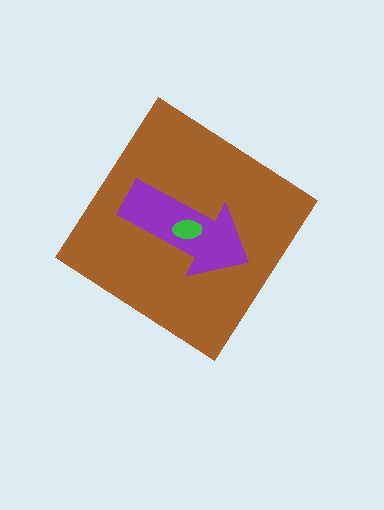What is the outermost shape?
The brown diamond.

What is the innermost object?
The green ellipse.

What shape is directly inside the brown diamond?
The purple arrow.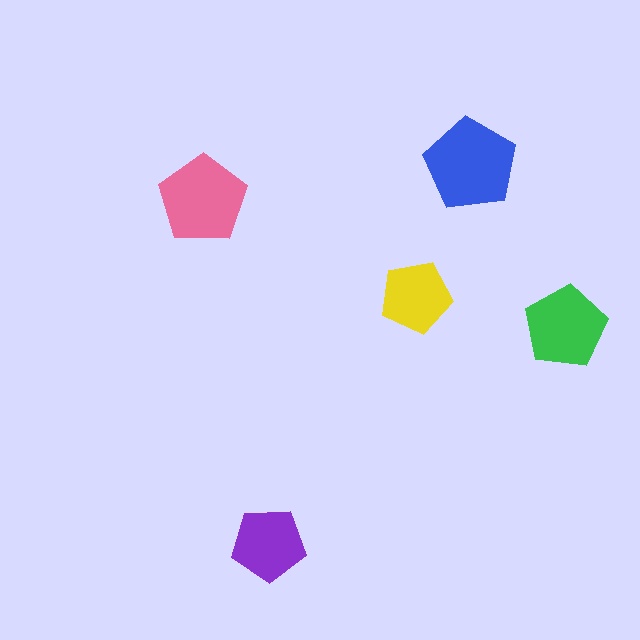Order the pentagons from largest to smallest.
the blue one, the pink one, the green one, the purple one, the yellow one.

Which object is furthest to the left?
The pink pentagon is leftmost.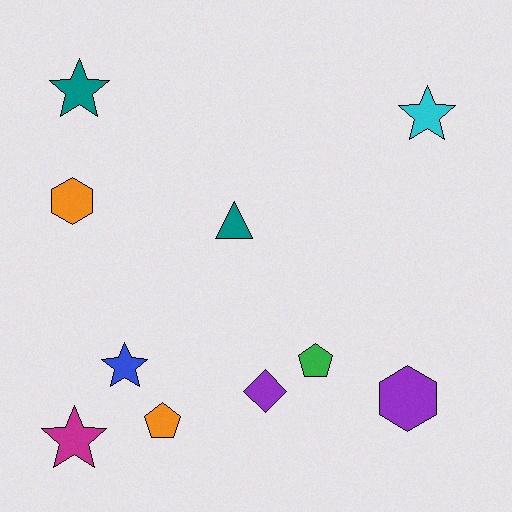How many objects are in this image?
There are 10 objects.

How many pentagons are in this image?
There are 2 pentagons.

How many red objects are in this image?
There are no red objects.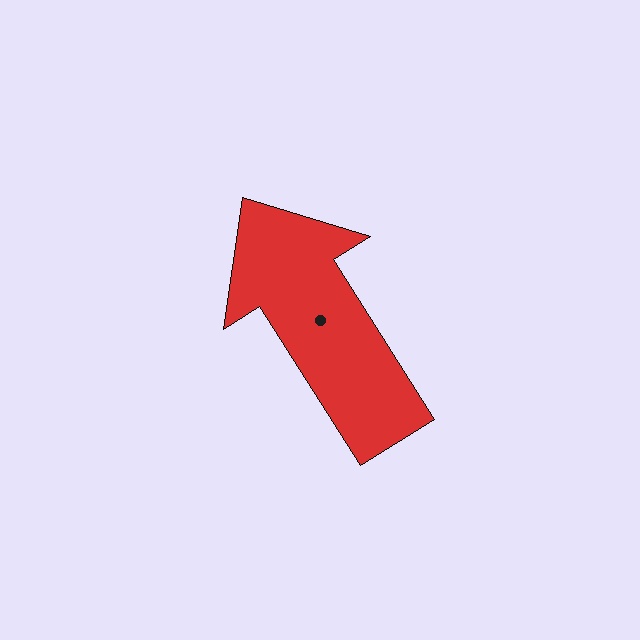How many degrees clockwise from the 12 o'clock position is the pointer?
Approximately 328 degrees.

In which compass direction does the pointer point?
Northwest.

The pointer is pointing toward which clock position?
Roughly 11 o'clock.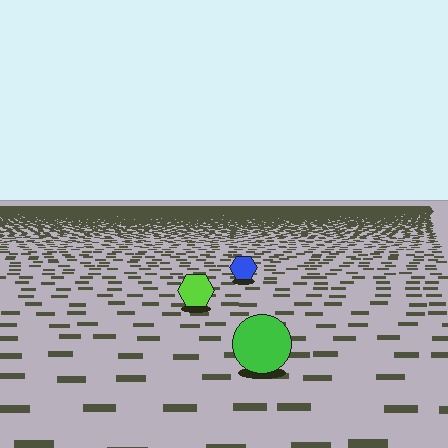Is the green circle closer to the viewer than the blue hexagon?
Yes. The green circle is closer — you can tell from the texture gradient: the ground texture is coarser near it.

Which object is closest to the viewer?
The green circle is closest. The texture marks near it are larger and more spread out.